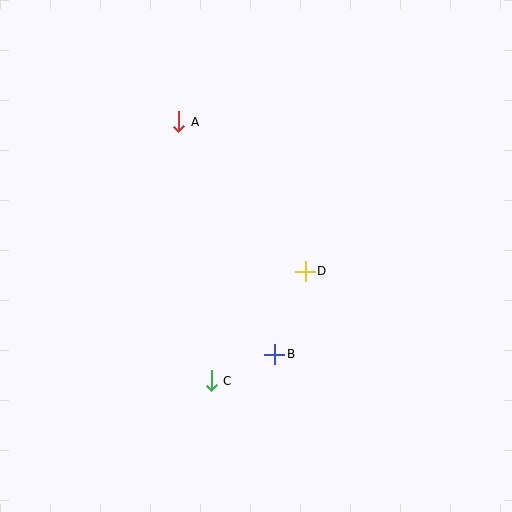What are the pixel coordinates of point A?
Point A is at (179, 122).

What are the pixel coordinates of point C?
Point C is at (211, 381).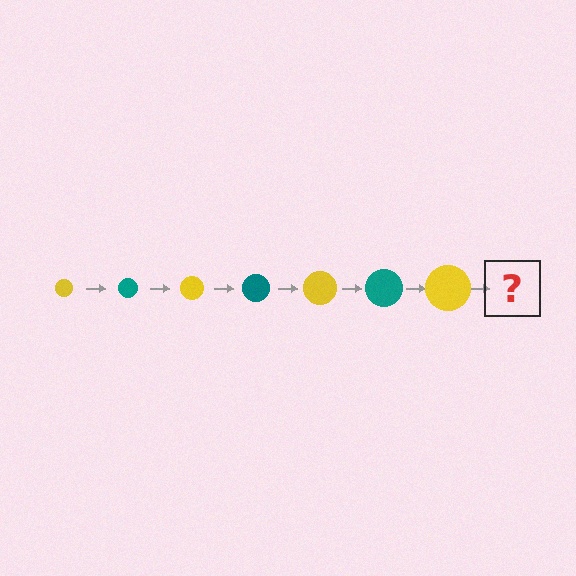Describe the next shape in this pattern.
It should be a teal circle, larger than the previous one.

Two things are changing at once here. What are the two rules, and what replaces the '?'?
The two rules are that the circle grows larger each step and the color cycles through yellow and teal. The '?' should be a teal circle, larger than the previous one.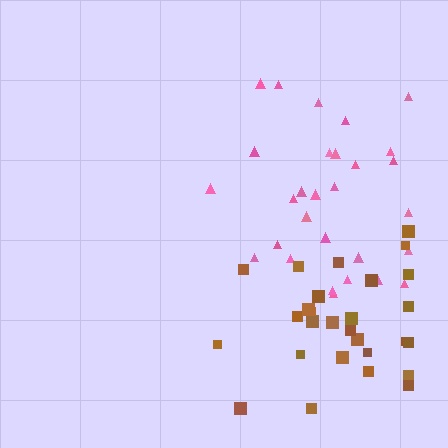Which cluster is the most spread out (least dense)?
Brown.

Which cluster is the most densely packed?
Pink.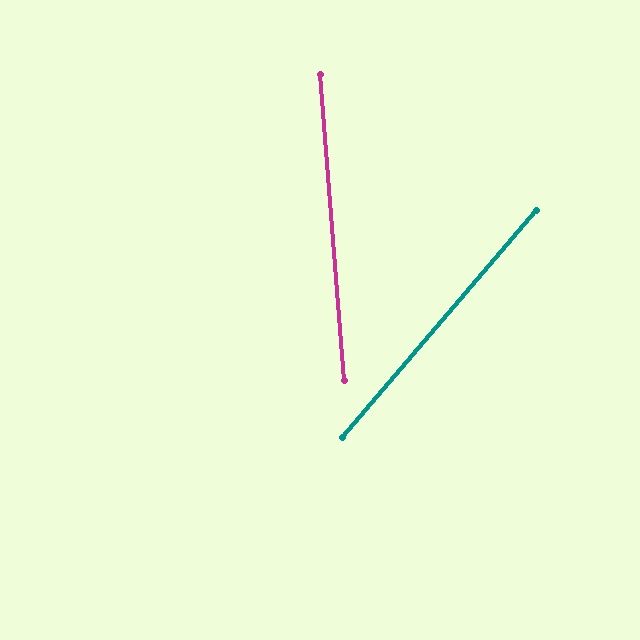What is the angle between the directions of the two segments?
Approximately 45 degrees.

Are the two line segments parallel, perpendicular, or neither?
Neither parallel nor perpendicular — they differ by about 45°.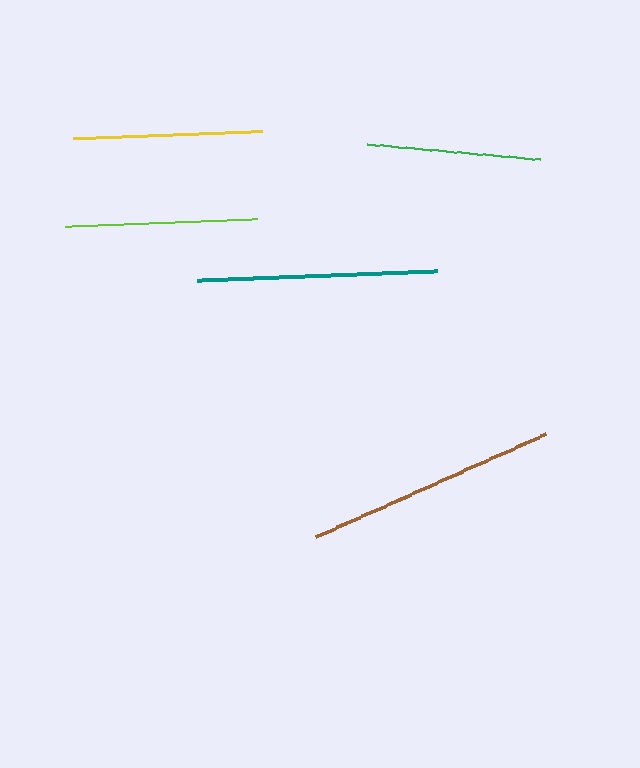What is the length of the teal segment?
The teal segment is approximately 241 pixels long.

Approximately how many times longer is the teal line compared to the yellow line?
The teal line is approximately 1.3 times the length of the yellow line.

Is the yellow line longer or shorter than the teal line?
The teal line is longer than the yellow line.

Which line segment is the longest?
The brown line is the longest at approximately 252 pixels.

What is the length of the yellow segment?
The yellow segment is approximately 188 pixels long.